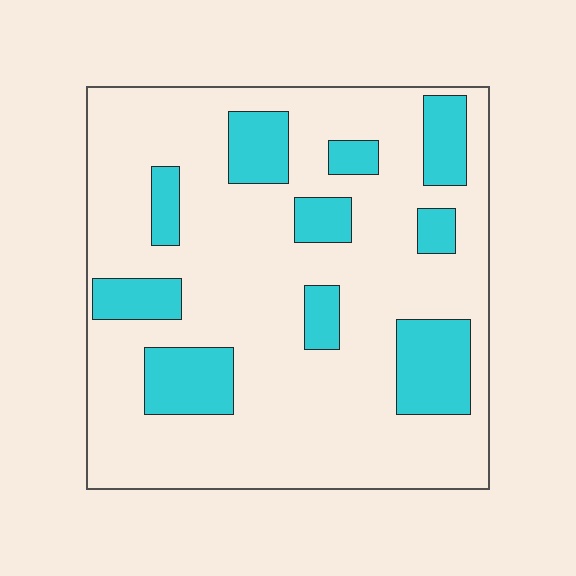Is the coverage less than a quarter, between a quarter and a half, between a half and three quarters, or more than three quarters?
Less than a quarter.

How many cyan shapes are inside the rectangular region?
10.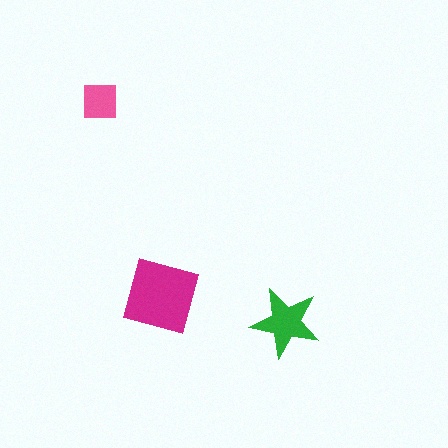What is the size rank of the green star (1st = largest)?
2nd.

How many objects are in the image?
There are 3 objects in the image.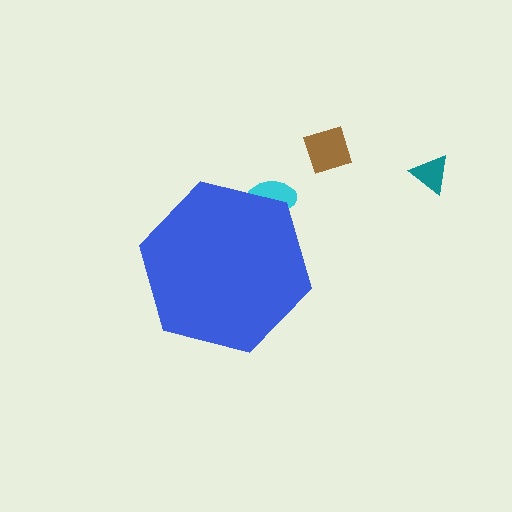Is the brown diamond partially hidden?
No, the brown diamond is fully visible.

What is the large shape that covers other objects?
A blue hexagon.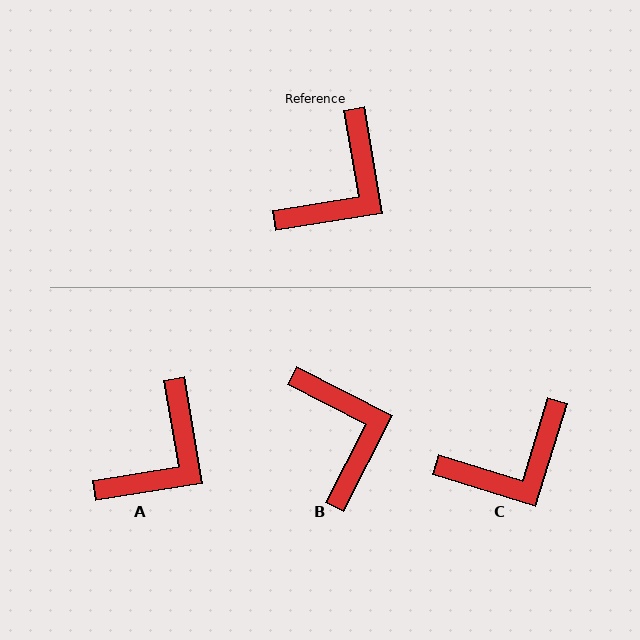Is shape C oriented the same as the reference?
No, it is off by about 27 degrees.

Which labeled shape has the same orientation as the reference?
A.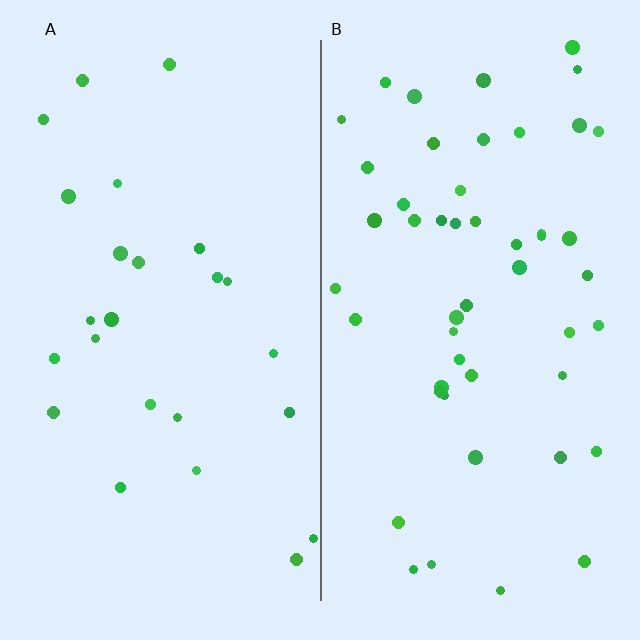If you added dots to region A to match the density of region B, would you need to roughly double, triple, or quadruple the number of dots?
Approximately double.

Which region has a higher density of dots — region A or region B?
B (the right).